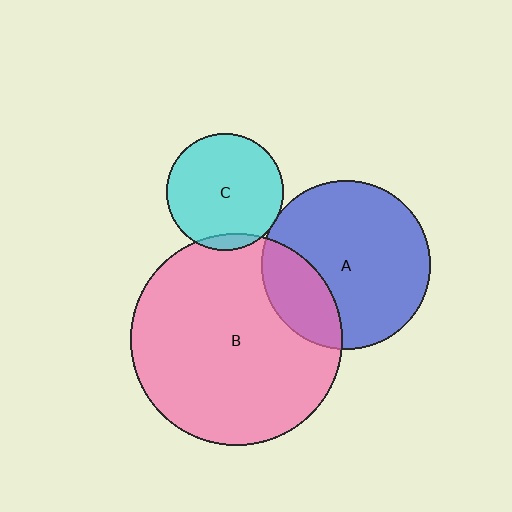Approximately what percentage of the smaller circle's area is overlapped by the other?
Approximately 25%.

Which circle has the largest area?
Circle B (pink).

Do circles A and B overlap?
Yes.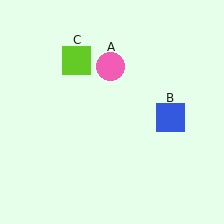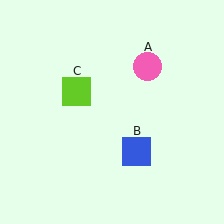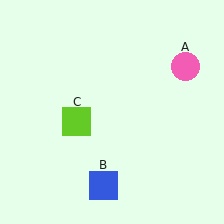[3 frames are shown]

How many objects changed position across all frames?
3 objects changed position: pink circle (object A), blue square (object B), lime square (object C).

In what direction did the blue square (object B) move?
The blue square (object B) moved down and to the left.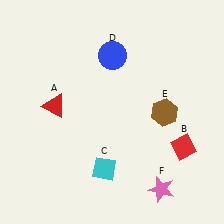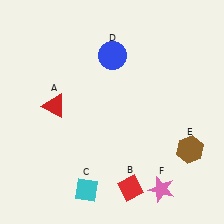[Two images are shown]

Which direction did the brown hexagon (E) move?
The brown hexagon (E) moved down.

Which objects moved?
The objects that moved are: the red diamond (B), the cyan diamond (C), the brown hexagon (E).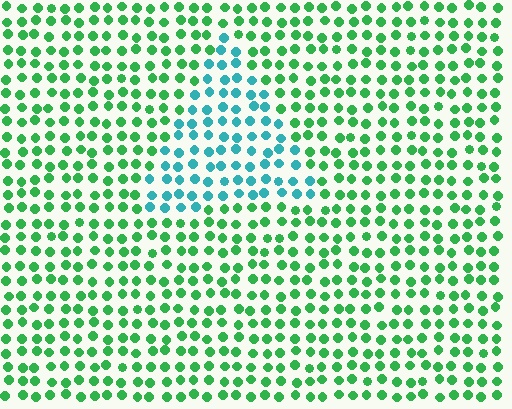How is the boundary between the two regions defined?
The boundary is defined purely by a slight shift in hue (about 49 degrees). Spacing, size, and orientation are identical on both sides.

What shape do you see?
I see a triangle.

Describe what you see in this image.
The image is filled with small green elements in a uniform arrangement. A triangle-shaped region is visible where the elements are tinted to a slightly different hue, forming a subtle color boundary.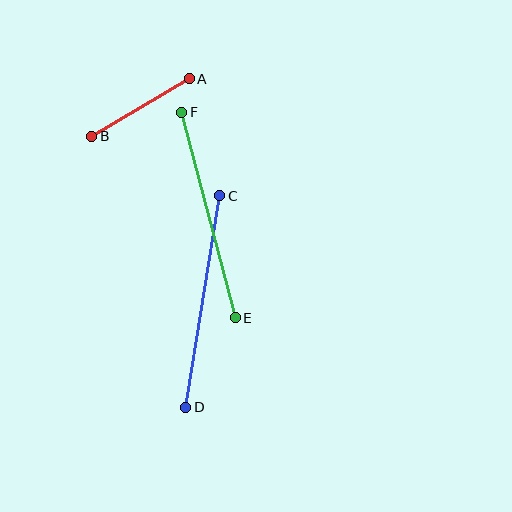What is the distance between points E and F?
The distance is approximately 212 pixels.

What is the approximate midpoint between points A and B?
The midpoint is at approximately (141, 108) pixels.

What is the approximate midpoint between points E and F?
The midpoint is at approximately (209, 215) pixels.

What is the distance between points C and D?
The distance is approximately 214 pixels.